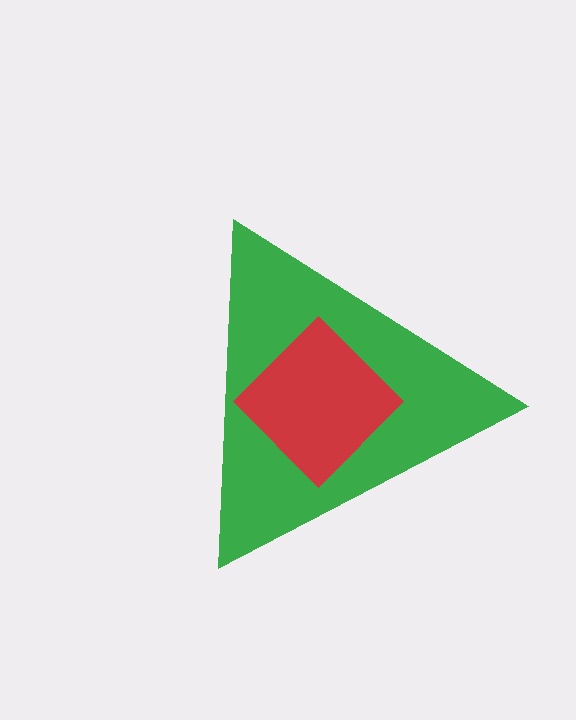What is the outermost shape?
The green triangle.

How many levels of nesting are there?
2.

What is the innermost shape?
The red diamond.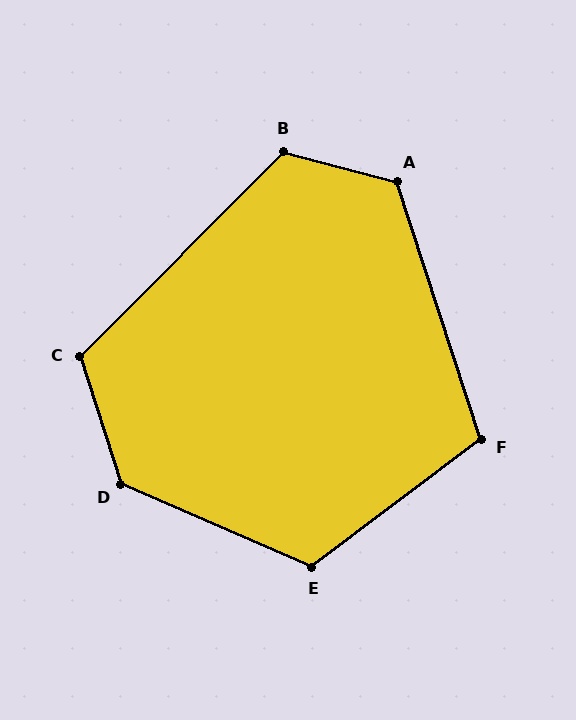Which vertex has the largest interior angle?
D, at approximately 131 degrees.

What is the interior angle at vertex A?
Approximately 123 degrees (obtuse).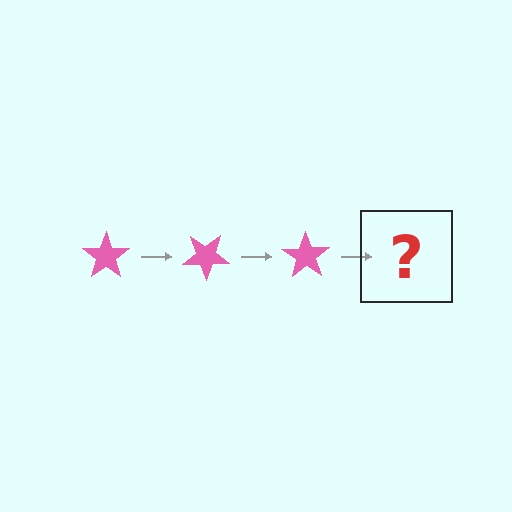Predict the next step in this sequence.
The next step is a pink star rotated 105 degrees.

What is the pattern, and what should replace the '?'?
The pattern is that the star rotates 35 degrees each step. The '?' should be a pink star rotated 105 degrees.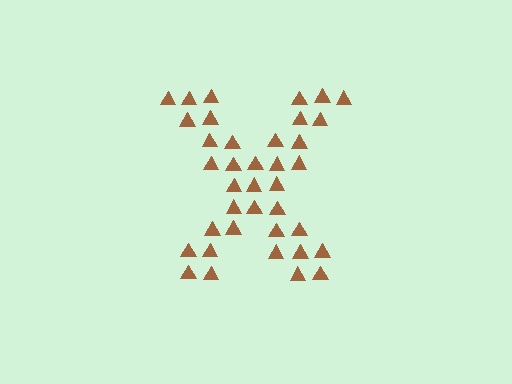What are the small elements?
The small elements are triangles.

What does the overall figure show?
The overall figure shows the letter X.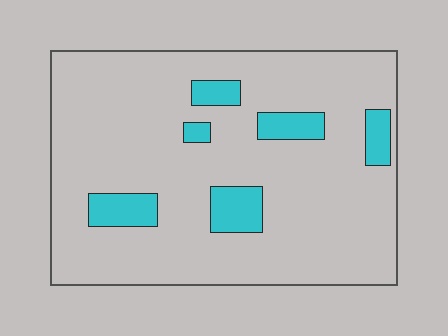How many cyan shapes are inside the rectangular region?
6.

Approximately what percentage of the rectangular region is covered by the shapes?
Approximately 10%.